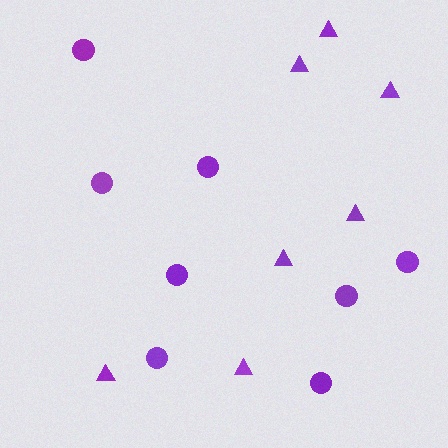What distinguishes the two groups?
There are 2 groups: one group of circles (8) and one group of triangles (7).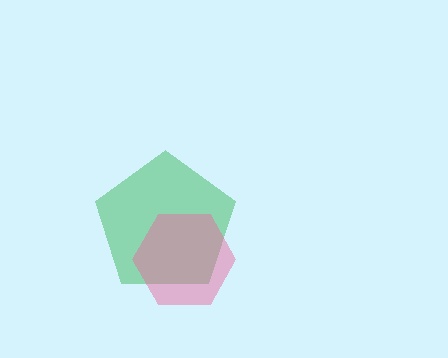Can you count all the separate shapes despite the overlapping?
Yes, there are 2 separate shapes.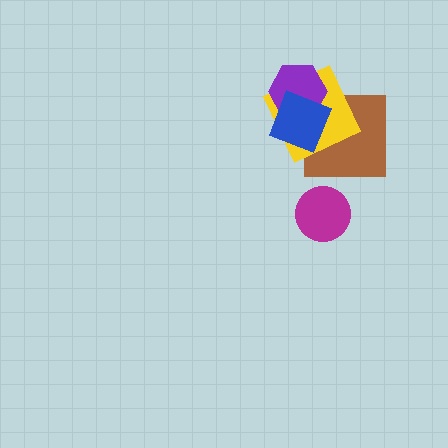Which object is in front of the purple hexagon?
The blue diamond is in front of the purple hexagon.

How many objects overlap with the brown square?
2 objects overlap with the brown square.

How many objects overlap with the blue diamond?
3 objects overlap with the blue diamond.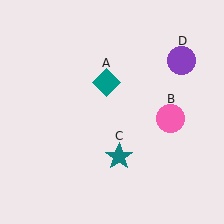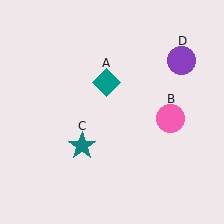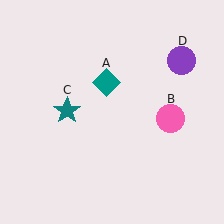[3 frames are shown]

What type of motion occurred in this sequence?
The teal star (object C) rotated clockwise around the center of the scene.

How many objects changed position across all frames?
1 object changed position: teal star (object C).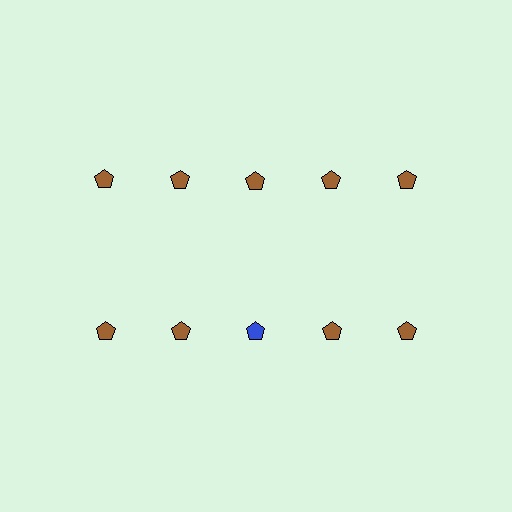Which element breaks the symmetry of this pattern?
The blue pentagon in the second row, center column breaks the symmetry. All other shapes are brown pentagons.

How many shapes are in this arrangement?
There are 10 shapes arranged in a grid pattern.